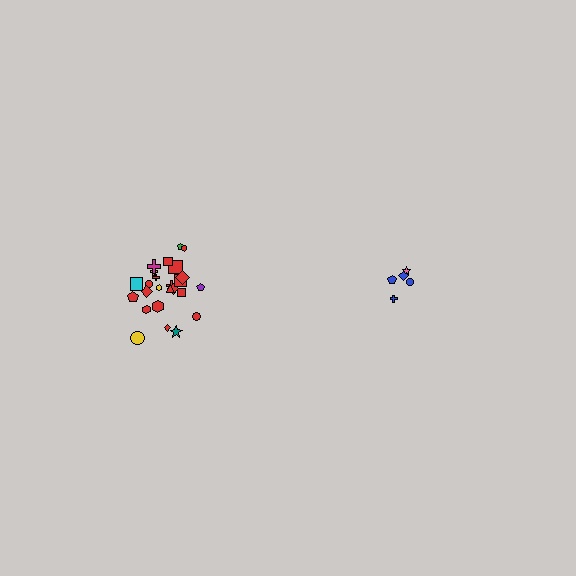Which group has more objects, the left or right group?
The left group.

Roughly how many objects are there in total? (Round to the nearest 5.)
Roughly 30 objects in total.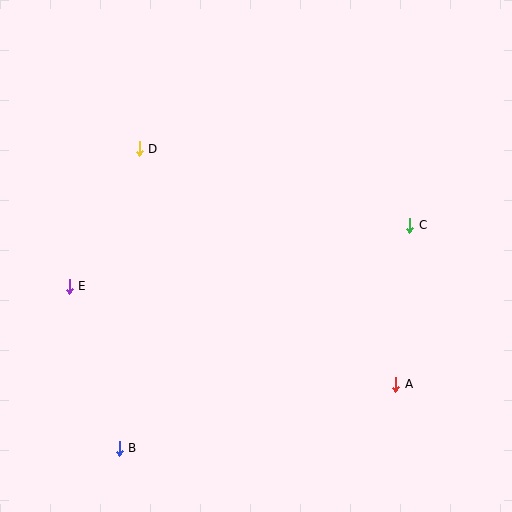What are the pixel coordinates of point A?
Point A is at (396, 384).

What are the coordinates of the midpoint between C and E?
The midpoint between C and E is at (239, 256).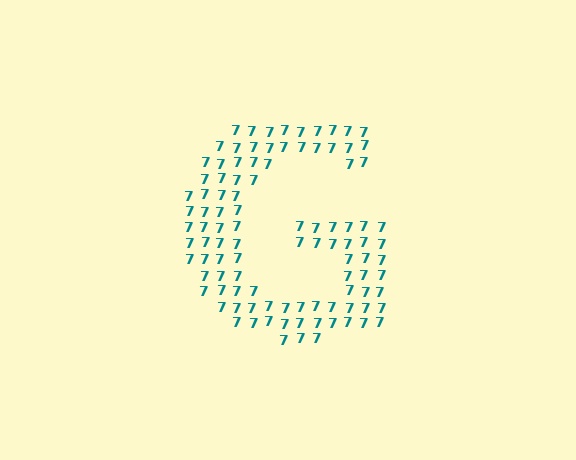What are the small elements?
The small elements are digit 7's.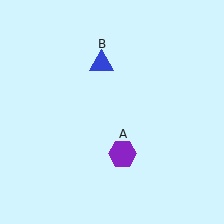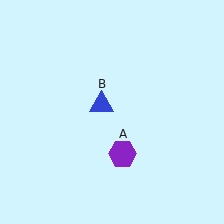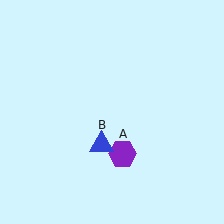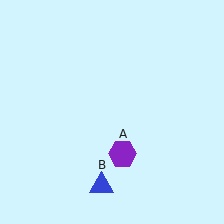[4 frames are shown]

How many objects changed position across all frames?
1 object changed position: blue triangle (object B).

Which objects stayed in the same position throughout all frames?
Purple hexagon (object A) remained stationary.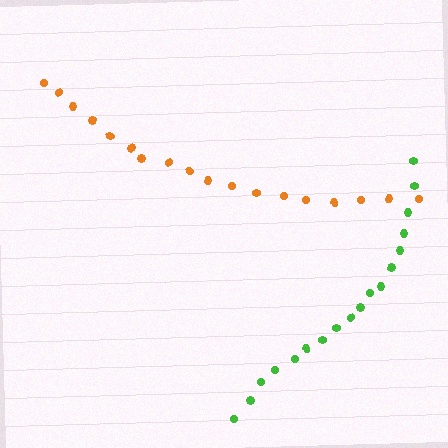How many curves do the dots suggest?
There are 2 distinct paths.